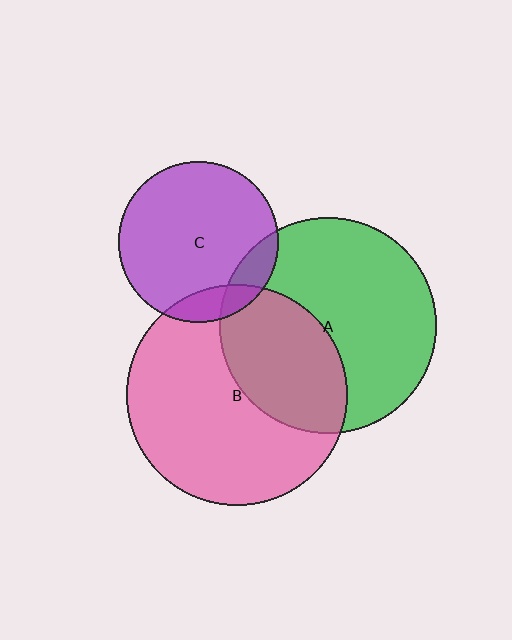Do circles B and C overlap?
Yes.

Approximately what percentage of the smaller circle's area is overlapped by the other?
Approximately 10%.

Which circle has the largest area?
Circle B (pink).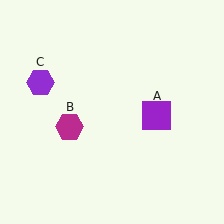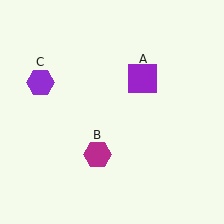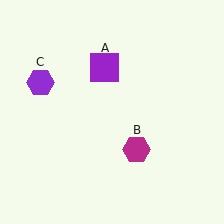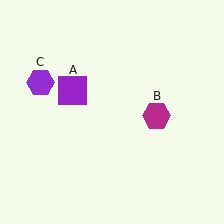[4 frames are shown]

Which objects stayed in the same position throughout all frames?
Purple hexagon (object C) remained stationary.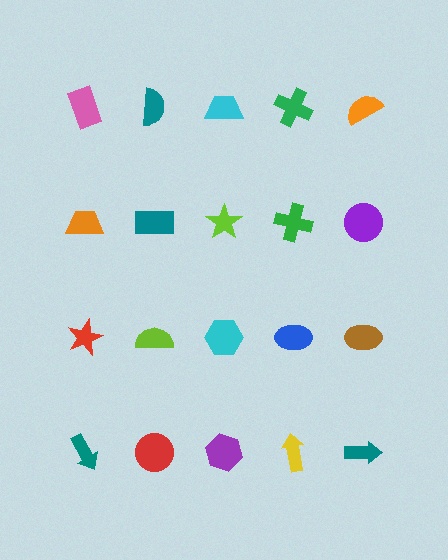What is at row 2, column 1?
An orange trapezoid.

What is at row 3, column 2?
A lime semicircle.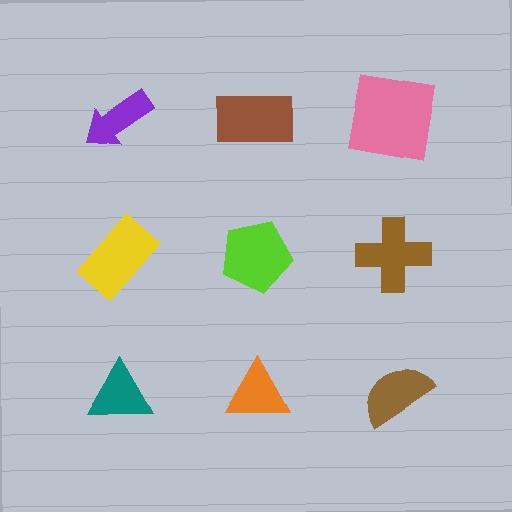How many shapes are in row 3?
3 shapes.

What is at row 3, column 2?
An orange triangle.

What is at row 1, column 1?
A purple arrow.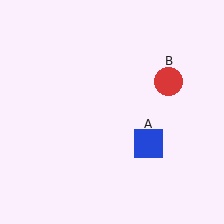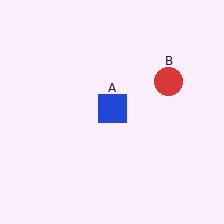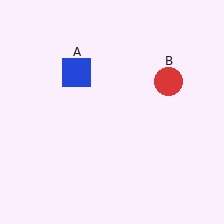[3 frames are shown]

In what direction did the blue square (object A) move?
The blue square (object A) moved up and to the left.